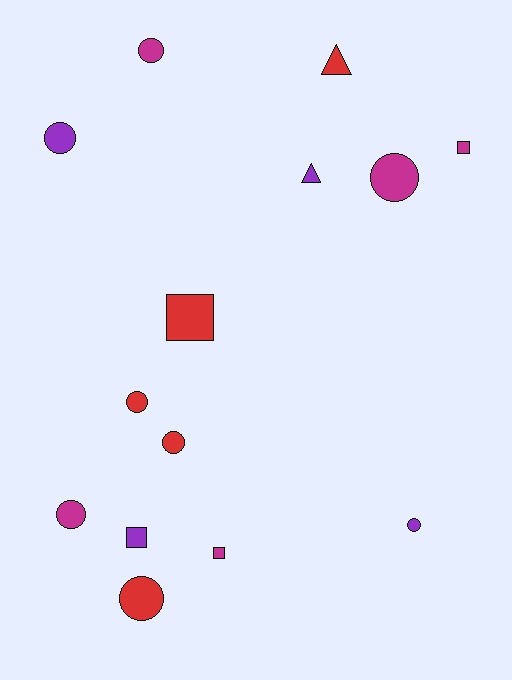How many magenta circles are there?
There are 3 magenta circles.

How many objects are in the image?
There are 14 objects.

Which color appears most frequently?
Magenta, with 5 objects.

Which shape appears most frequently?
Circle, with 8 objects.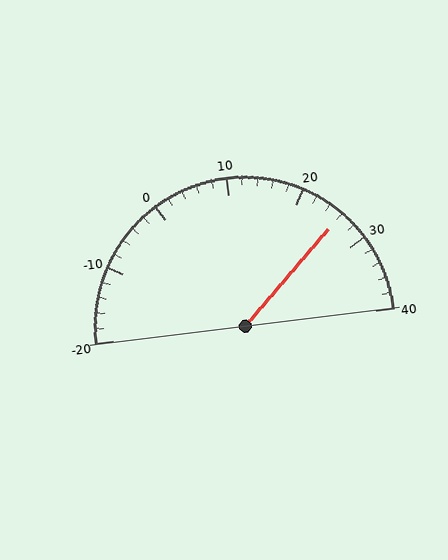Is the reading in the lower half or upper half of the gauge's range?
The reading is in the upper half of the range (-20 to 40).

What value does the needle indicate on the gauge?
The needle indicates approximately 26.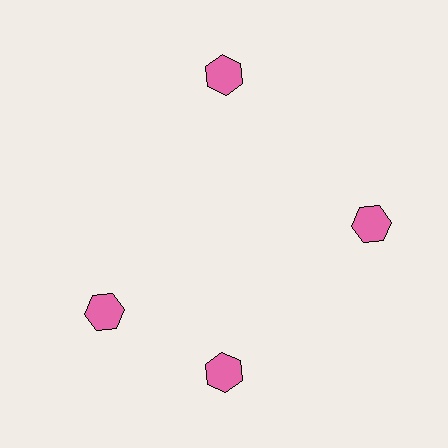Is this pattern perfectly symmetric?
No. The 4 pink hexagons are arranged in a ring, but one element near the 9 o'clock position is rotated out of alignment along the ring, breaking the 4-fold rotational symmetry.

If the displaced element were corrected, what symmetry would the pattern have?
It would have 4-fold rotational symmetry — the pattern would map onto itself every 90 degrees.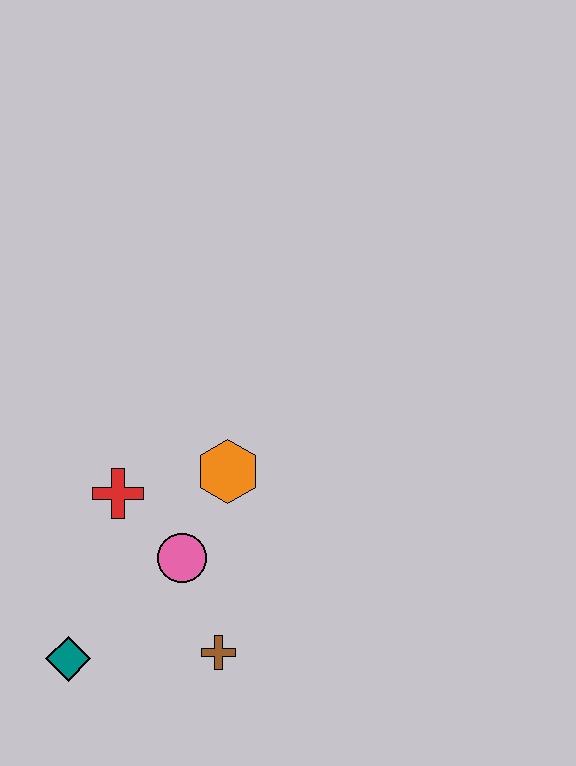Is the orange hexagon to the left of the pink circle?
No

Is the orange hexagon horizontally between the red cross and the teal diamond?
No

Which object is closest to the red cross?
The pink circle is closest to the red cross.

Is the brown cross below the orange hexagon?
Yes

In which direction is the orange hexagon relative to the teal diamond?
The orange hexagon is above the teal diamond.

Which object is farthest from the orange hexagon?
The teal diamond is farthest from the orange hexagon.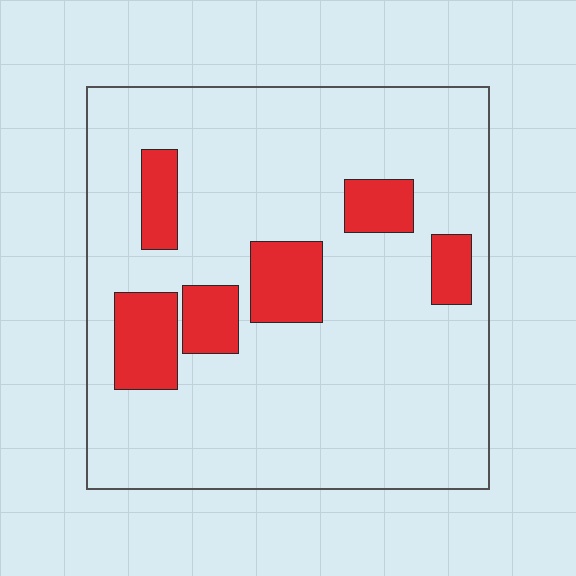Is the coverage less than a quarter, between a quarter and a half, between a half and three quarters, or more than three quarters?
Less than a quarter.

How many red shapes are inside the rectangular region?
6.